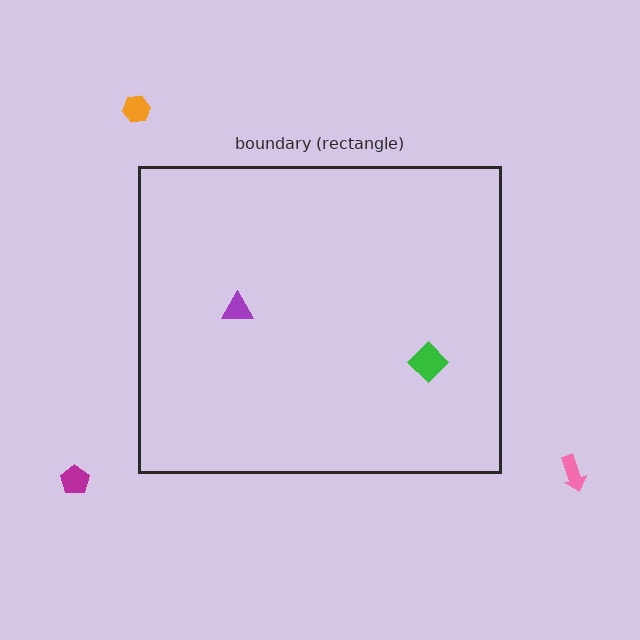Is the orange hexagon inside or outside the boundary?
Outside.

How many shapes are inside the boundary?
2 inside, 3 outside.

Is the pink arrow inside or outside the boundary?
Outside.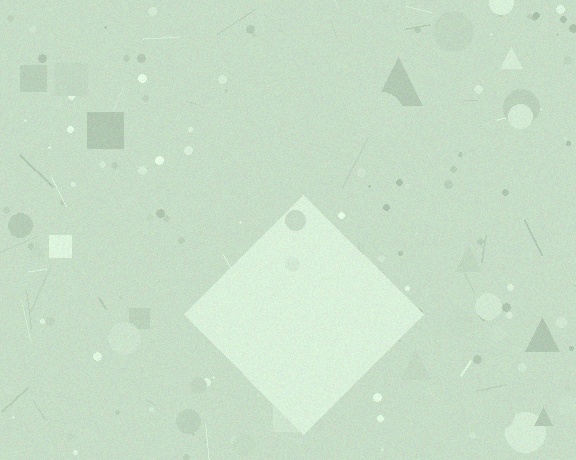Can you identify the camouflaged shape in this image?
The camouflaged shape is a diamond.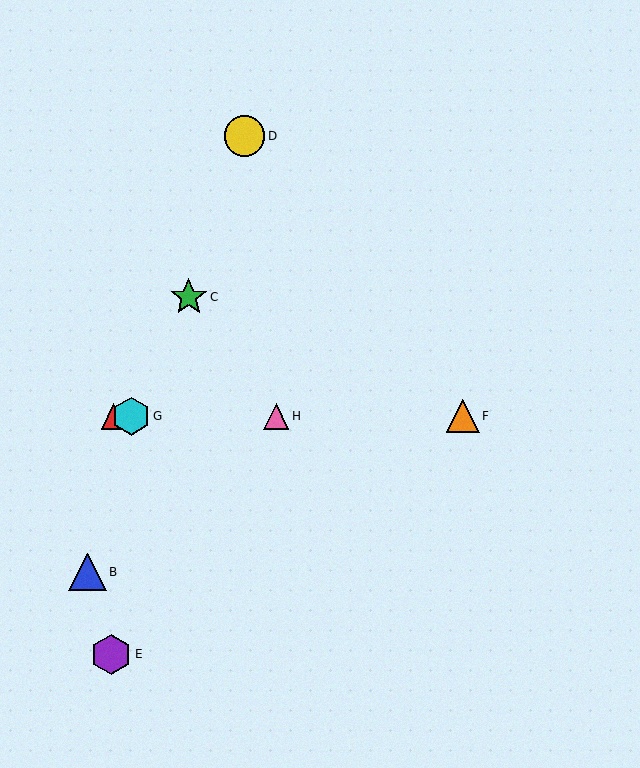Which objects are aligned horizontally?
Objects A, F, G, H are aligned horizontally.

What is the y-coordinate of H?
Object H is at y≈416.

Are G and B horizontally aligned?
No, G is at y≈416 and B is at y≈572.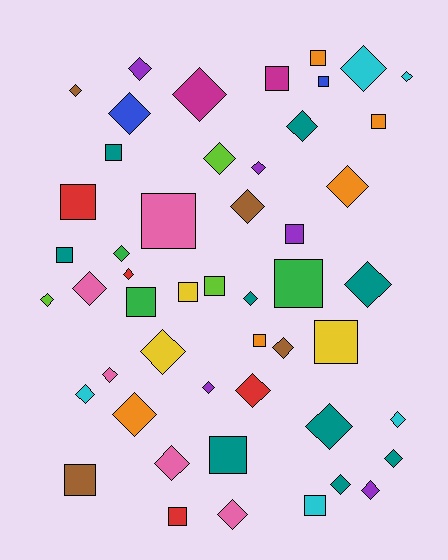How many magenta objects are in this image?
There are 2 magenta objects.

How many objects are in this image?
There are 50 objects.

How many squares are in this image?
There are 19 squares.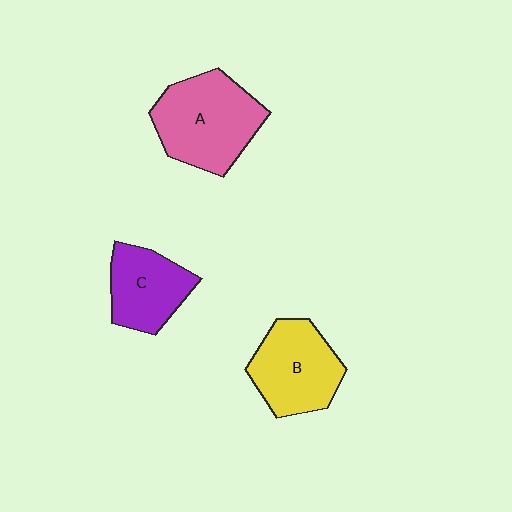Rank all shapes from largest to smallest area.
From largest to smallest: A (pink), B (yellow), C (purple).